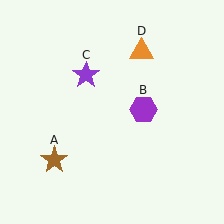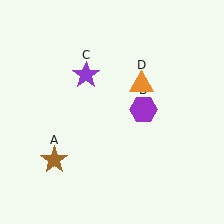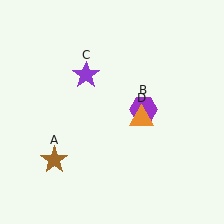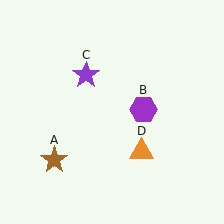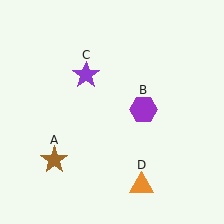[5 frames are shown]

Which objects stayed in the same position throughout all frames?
Brown star (object A) and purple hexagon (object B) and purple star (object C) remained stationary.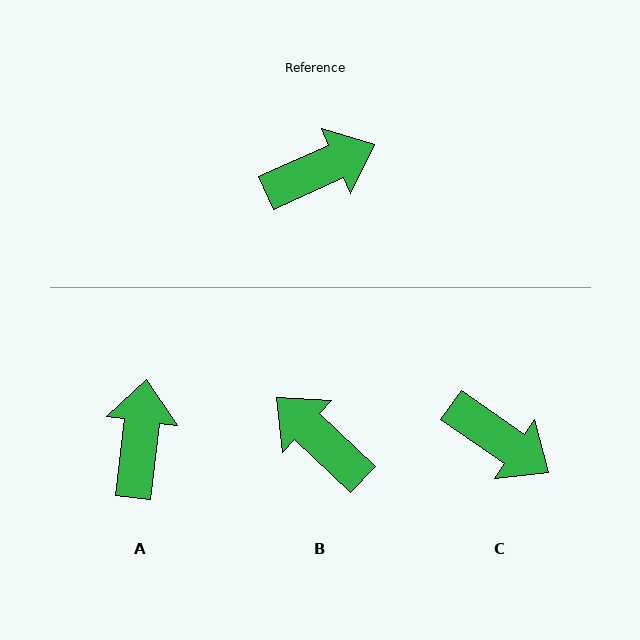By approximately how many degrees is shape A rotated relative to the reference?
Approximately 59 degrees counter-clockwise.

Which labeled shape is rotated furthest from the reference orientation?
B, about 112 degrees away.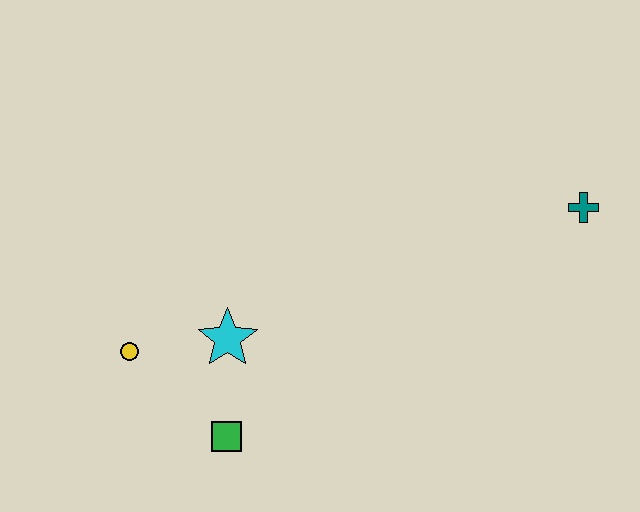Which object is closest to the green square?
The cyan star is closest to the green square.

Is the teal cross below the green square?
No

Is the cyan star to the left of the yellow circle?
No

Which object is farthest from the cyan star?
The teal cross is farthest from the cyan star.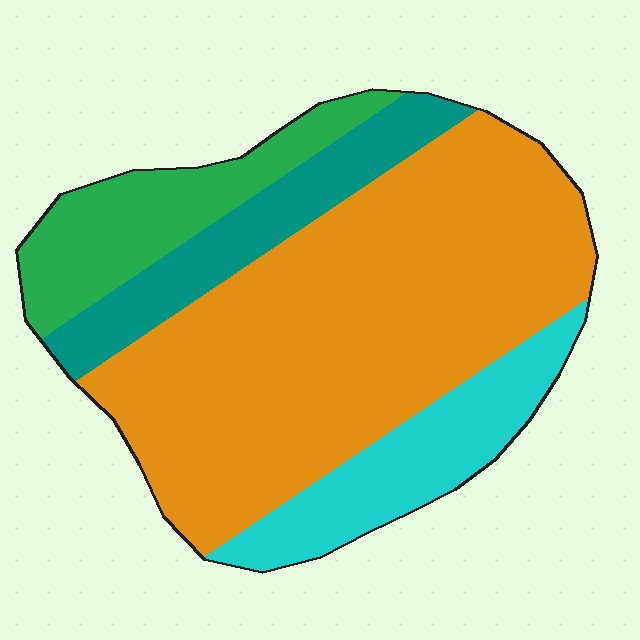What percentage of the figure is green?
Green covers roughly 15% of the figure.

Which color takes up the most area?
Orange, at roughly 60%.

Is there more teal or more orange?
Orange.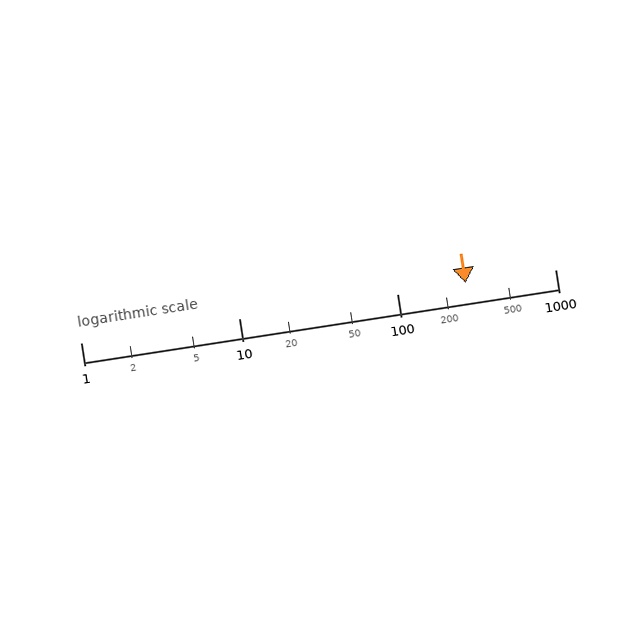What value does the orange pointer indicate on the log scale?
The pointer indicates approximately 270.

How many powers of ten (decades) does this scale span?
The scale spans 3 decades, from 1 to 1000.